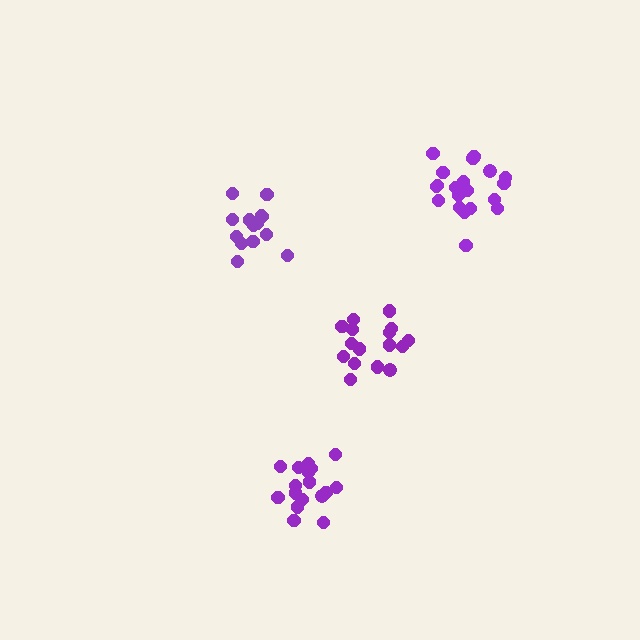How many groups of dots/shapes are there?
There are 4 groups.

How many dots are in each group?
Group 1: 20 dots, Group 2: 16 dots, Group 3: 17 dots, Group 4: 14 dots (67 total).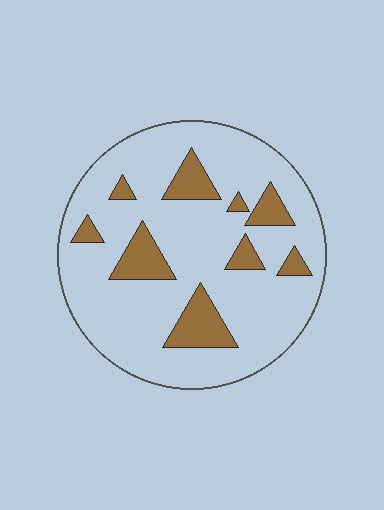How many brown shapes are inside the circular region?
9.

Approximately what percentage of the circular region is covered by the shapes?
Approximately 20%.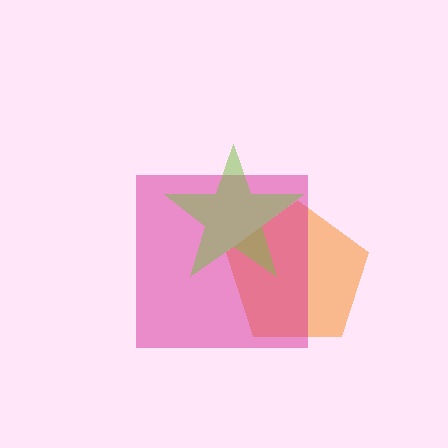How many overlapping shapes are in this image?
There are 3 overlapping shapes in the image.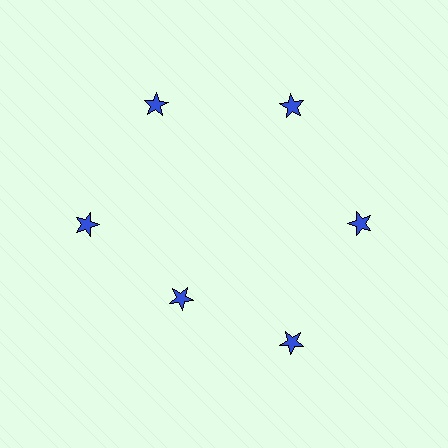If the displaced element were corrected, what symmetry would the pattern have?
It would have 6-fold rotational symmetry — the pattern would map onto itself every 60 degrees.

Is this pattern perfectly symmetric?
No. The 6 blue stars are arranged in a ring, but one element near the 7 o'clock position is pulled inward toward the center, breaking the 6-fold rotational symmetry.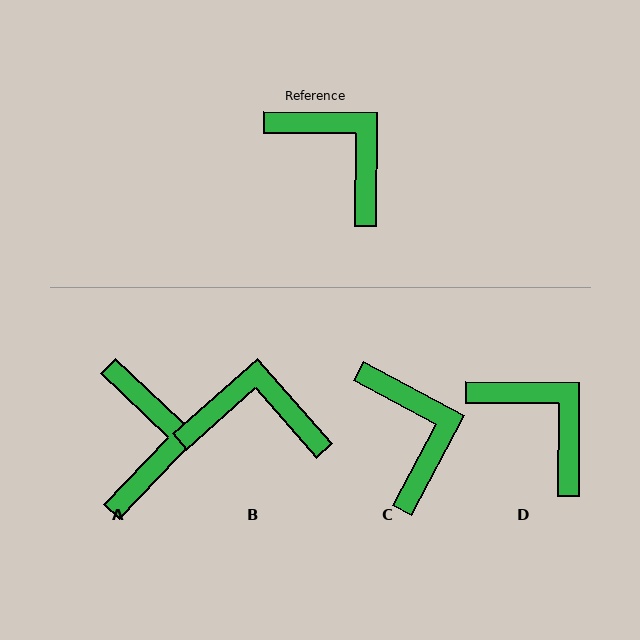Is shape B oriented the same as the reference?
No, it is off by about 42 degrees.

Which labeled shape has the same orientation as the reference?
D.